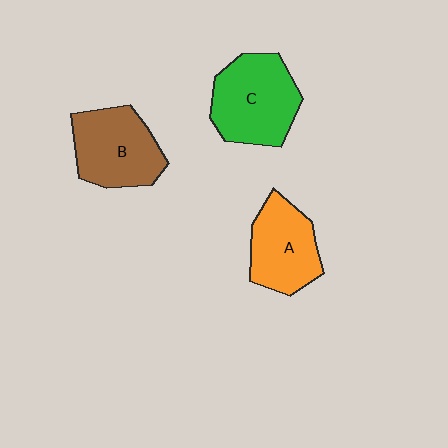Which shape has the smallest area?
Shape A (orange).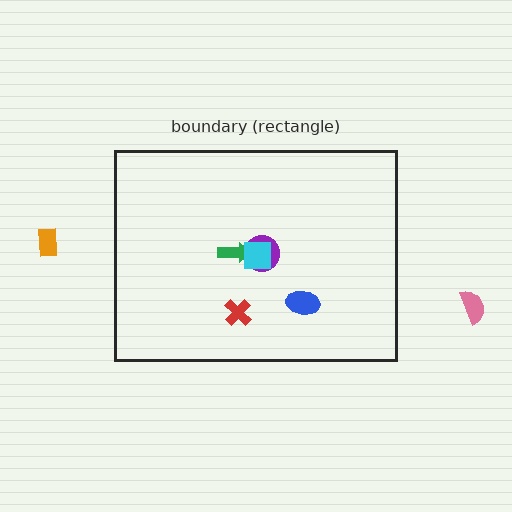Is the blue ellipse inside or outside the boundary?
Inside.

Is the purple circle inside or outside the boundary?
Inside.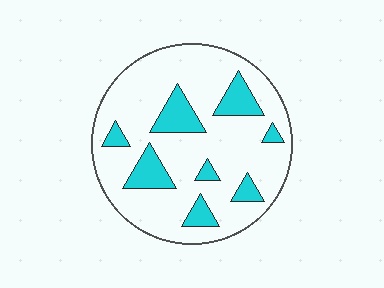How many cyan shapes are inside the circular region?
8.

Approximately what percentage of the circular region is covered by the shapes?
Approximately 20%.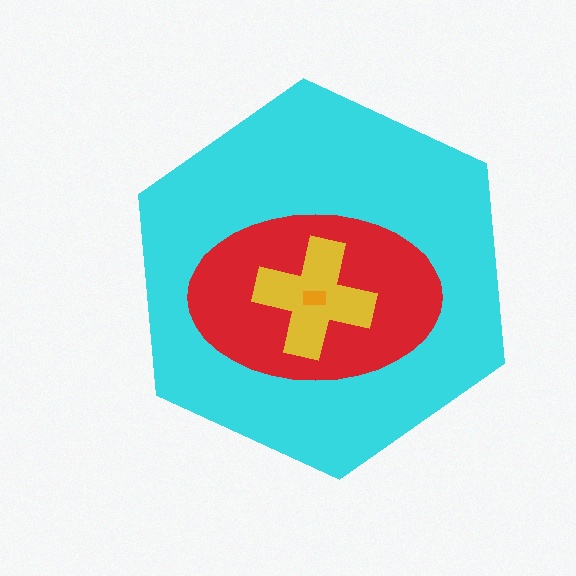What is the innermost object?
The orange rectangle.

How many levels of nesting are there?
4.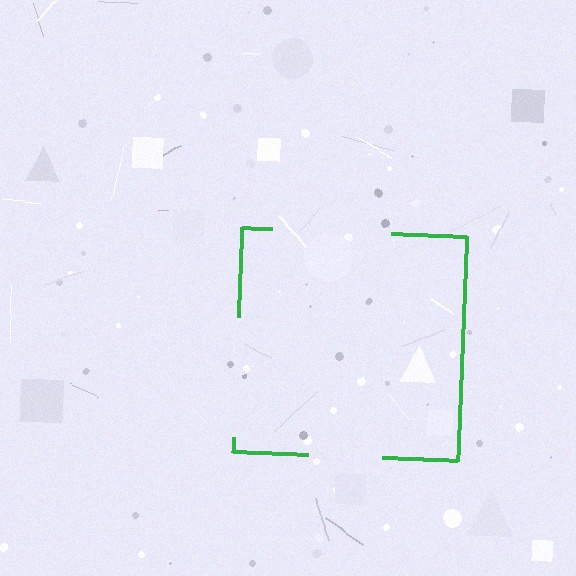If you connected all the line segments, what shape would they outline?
They would outline a square.